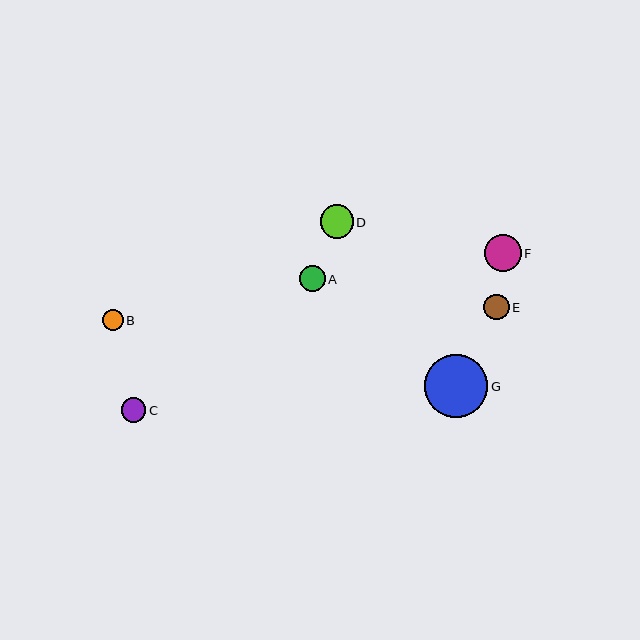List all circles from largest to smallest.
From largest to smallest: G, F, D, A, E, C, B.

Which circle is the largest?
Circle G is the largest with a size of approximately 63 pixels.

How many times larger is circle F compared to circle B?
Circle F is approximately 1.8 times the size of circle B.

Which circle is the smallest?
Circle B is the smallest with a size of approximately 21 pixels.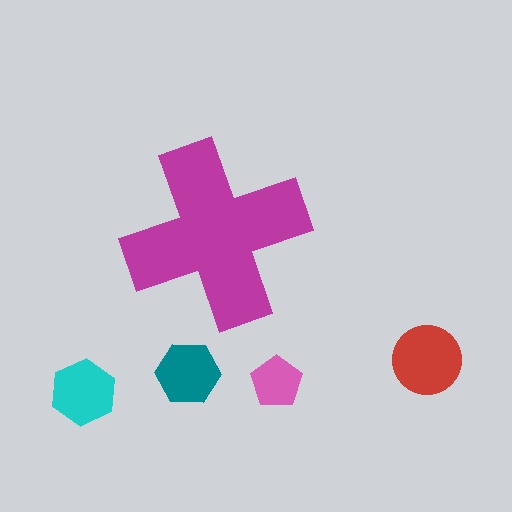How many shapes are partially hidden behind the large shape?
0 shapes are partially hidden.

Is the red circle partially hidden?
No, the red circle is fully visible.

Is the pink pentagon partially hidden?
No, the pink pentagon is fully visible.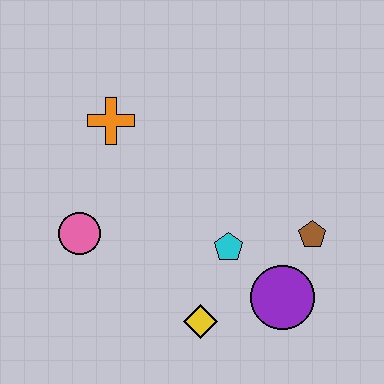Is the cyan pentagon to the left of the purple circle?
Yes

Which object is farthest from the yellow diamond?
The orange cross is farthest from the yellow diamond.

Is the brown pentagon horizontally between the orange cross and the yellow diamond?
No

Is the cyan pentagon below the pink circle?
Yes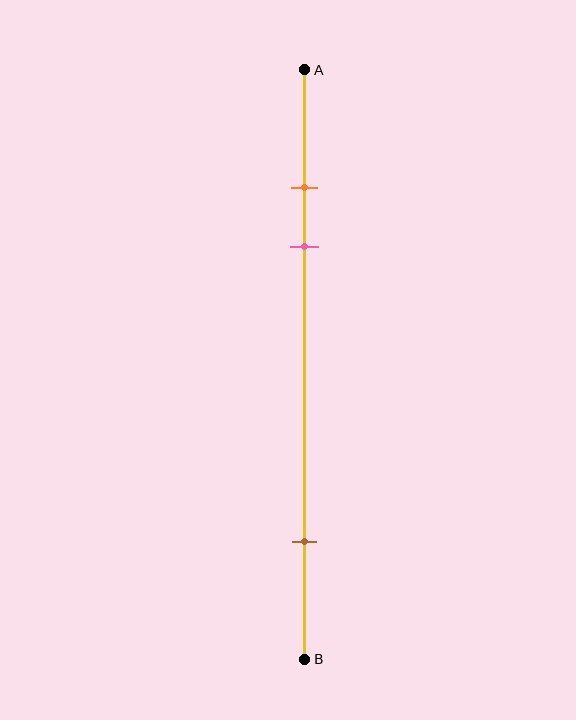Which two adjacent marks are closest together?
The orange and pink marks are the closest adjacent pair.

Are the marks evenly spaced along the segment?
No, the marks are not evenly spaced.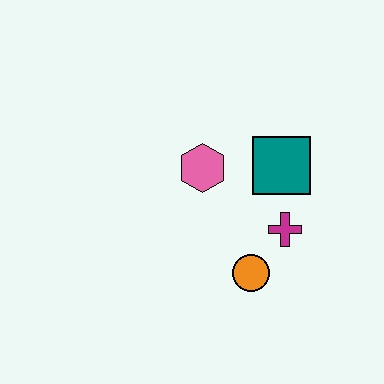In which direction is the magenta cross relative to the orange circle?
The magenta cross is above the orange circle.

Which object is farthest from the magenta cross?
The pink hexagon is farthest from the magenta cross.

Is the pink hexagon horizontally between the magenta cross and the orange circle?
No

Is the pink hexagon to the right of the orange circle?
No